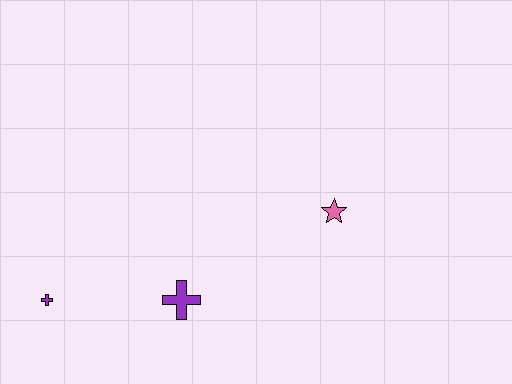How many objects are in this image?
There are 3 objects.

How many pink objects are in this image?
There is 1 pink object.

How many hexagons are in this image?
There are no hexagons.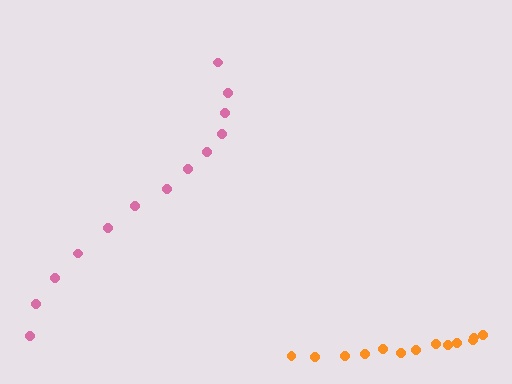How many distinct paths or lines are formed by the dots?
There are 2 distinct paths.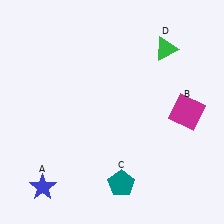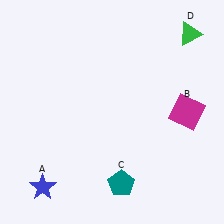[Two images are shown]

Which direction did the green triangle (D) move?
The green triangle (D) moved right.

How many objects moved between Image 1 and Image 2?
1 object moved between the two images.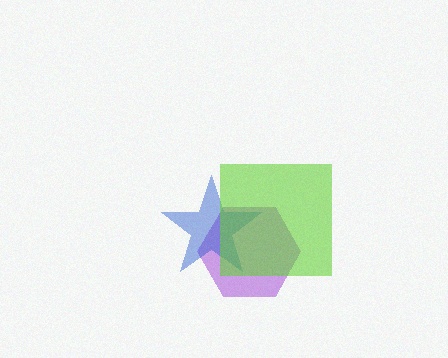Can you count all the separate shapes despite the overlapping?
Yes, there are 3 separate shapes.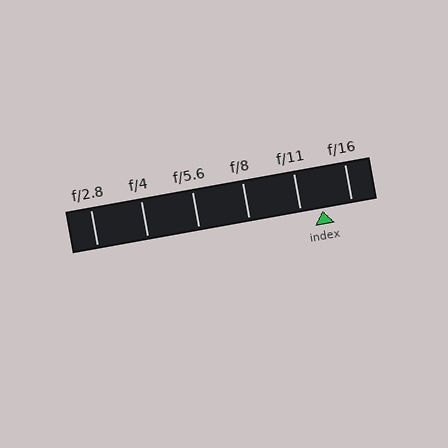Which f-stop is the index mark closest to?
The index mark is closest to f/11.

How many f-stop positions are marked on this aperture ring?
There are 6 f-stop positions marked.